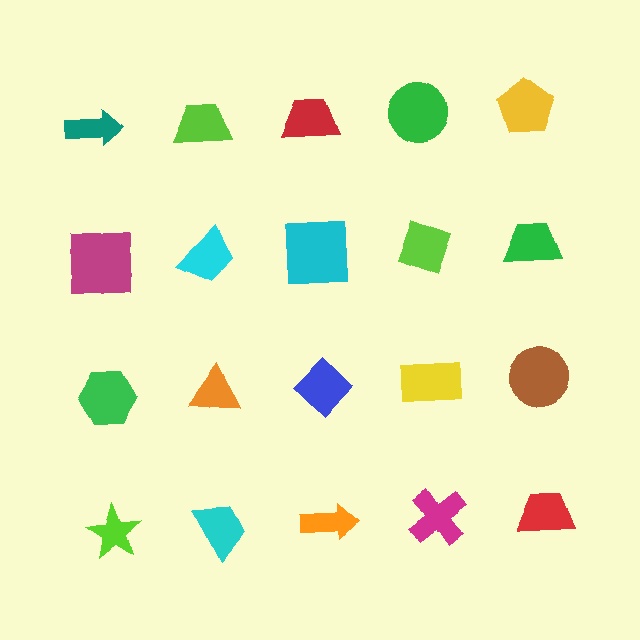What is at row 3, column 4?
A yellow rectangle.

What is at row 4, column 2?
A cyan trapezoid.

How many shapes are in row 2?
5 shapes.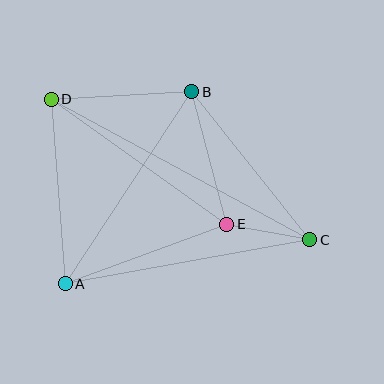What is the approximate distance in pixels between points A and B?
The distance between A and B is approximately 230 pixels.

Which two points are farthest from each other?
Points C and D are farthest from each other.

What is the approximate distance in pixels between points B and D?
The distance between B and D is approximately 141 pixels.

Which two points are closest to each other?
Points C and E are closest to each other.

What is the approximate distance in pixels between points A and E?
The distance between A and E is approximately 172 pixels.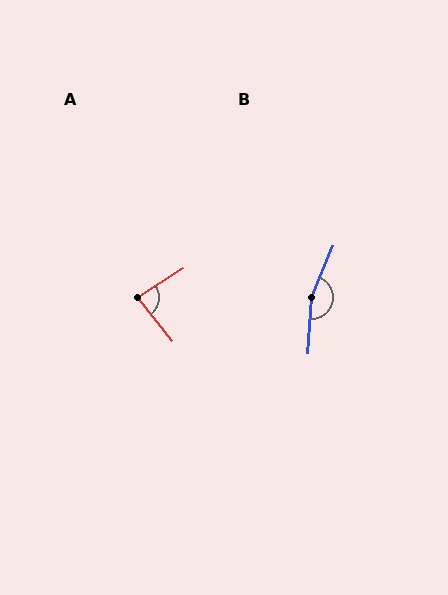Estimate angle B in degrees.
Approximately 161 degrees.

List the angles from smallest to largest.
A (84°), B (161°).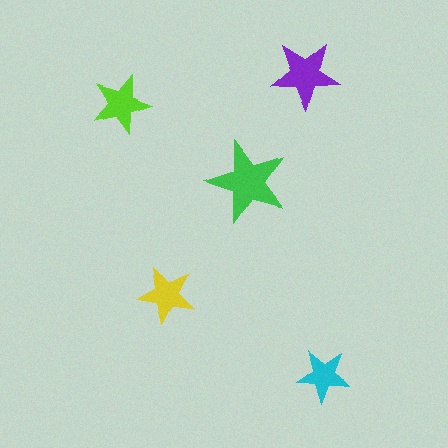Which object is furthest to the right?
The cyan star is rightmost.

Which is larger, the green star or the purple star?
The green one.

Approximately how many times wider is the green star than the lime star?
About 1.5 times wider.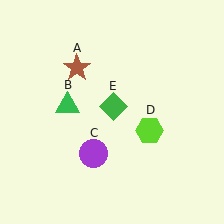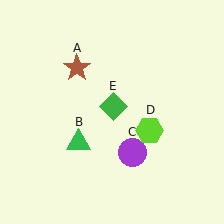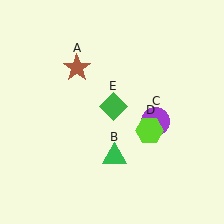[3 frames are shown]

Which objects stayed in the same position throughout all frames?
Brown star (object A) and lime hexagon (object D) and green diamond (object E) remained stationary.